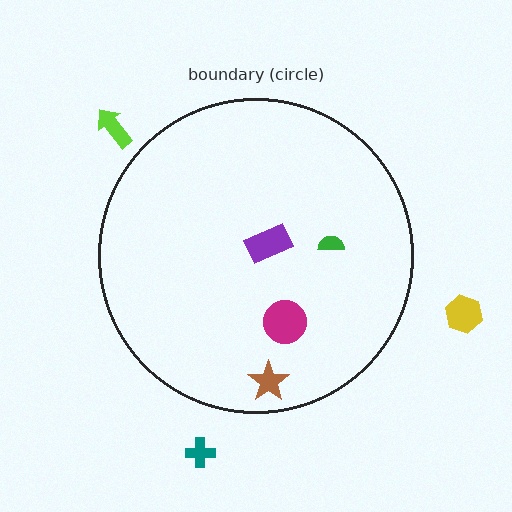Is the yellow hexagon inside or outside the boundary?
Outside.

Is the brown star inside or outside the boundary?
Inside.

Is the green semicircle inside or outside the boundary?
Inside.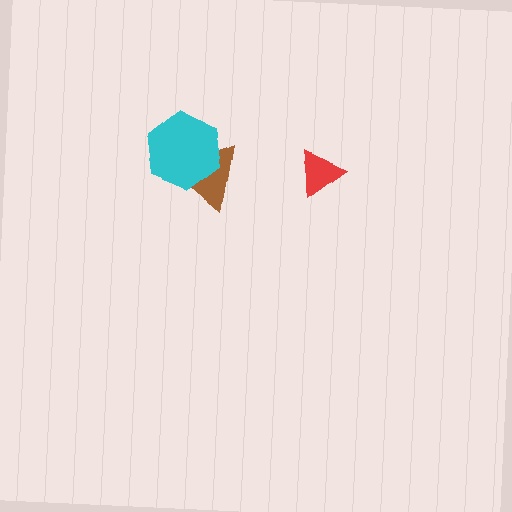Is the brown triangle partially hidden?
Yes, it is partially covered by another shape.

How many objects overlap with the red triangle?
0 objects overlap with the red triangle.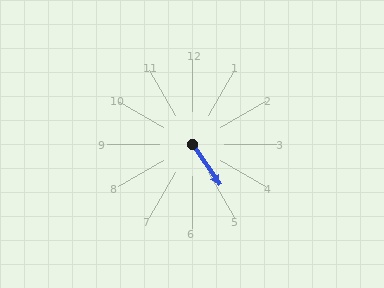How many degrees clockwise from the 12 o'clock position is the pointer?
Approximately 146 degrees.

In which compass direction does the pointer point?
Southeast.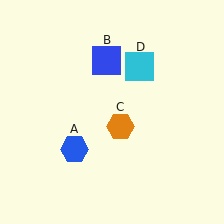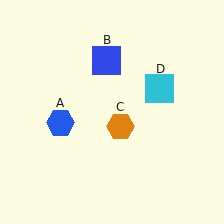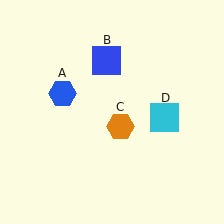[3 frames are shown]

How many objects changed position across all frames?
2 objects changed position: blue hexagon (object A), cyan square (object D).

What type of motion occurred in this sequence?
The blue hexagon (object A), cyan square (object D) rotated clockwise around the center of the scene.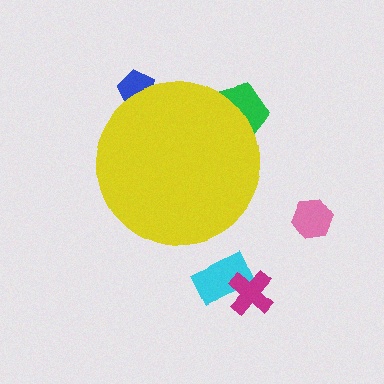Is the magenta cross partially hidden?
No, the magenta cross is fully visible.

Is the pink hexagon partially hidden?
No, the pink hexagon is fully visible.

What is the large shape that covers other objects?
A yellow circle.